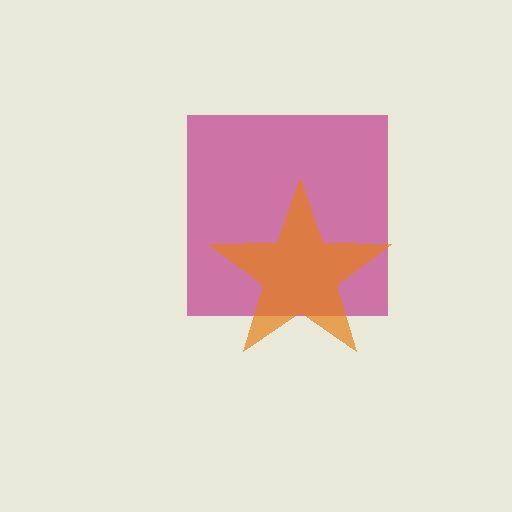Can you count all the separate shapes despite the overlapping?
Yes, there are 2 separate shapes.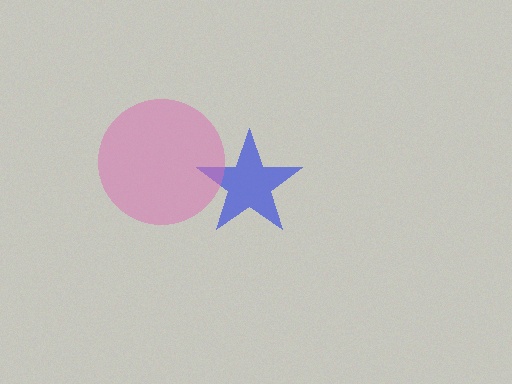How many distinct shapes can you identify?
There are 2 distinct shapes: a blue star, a pink circle.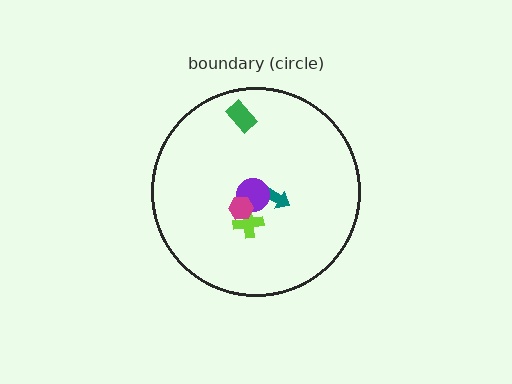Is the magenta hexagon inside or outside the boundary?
Inside.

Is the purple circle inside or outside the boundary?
Inside.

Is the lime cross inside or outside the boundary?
Inside.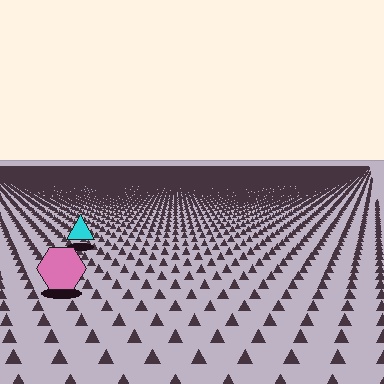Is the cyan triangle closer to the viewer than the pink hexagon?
No. The pink hexagon is closer — you can tell from the texture gradient: the ground texture is coarser near it.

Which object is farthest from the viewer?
The cyan triangle is farthest from the viewer. It appears smaller and the ground texture around it is denser.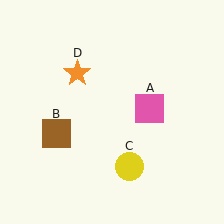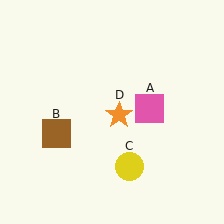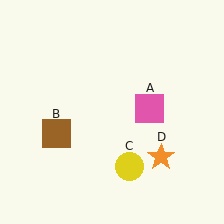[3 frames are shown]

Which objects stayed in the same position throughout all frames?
Pink square (object A) and brown square (object B) and yellow circle (object C) remained stationary.